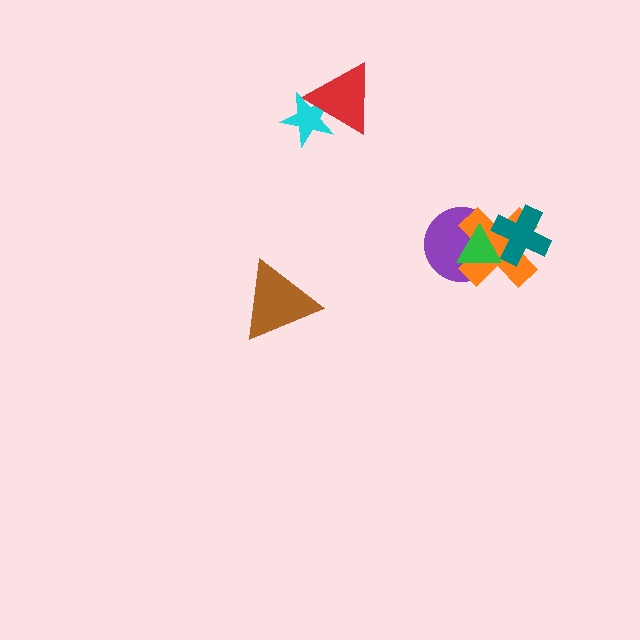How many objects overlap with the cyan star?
1 object overlaps with the cyan star.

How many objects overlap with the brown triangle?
0 objects overlap with the brown triangle.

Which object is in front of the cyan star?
The red triangle is in front of the cyan star.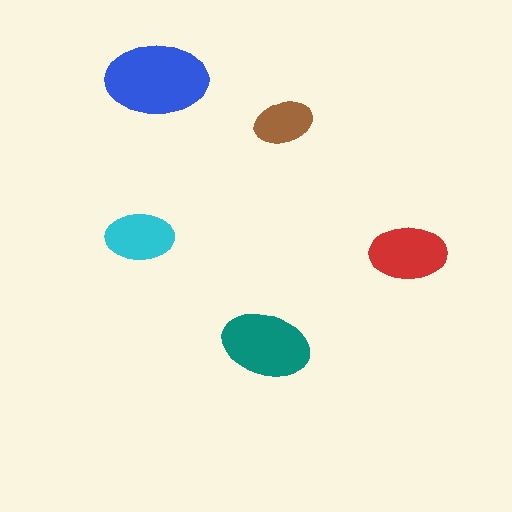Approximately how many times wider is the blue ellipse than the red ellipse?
About 1.5 times wider.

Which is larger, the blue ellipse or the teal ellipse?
The blue one.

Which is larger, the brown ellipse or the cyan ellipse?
The cyan one.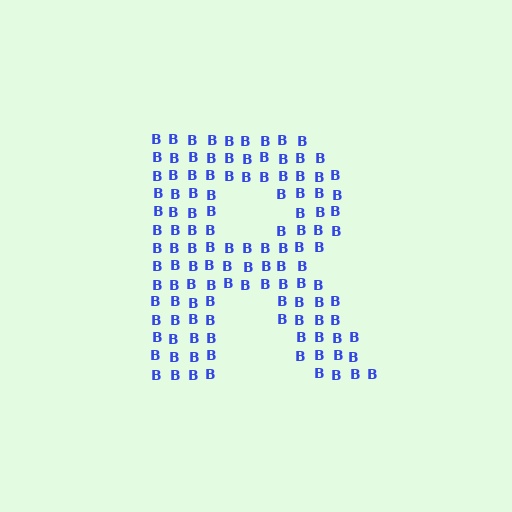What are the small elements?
The small elements are letter B's.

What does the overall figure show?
The overall figure shows the letter R.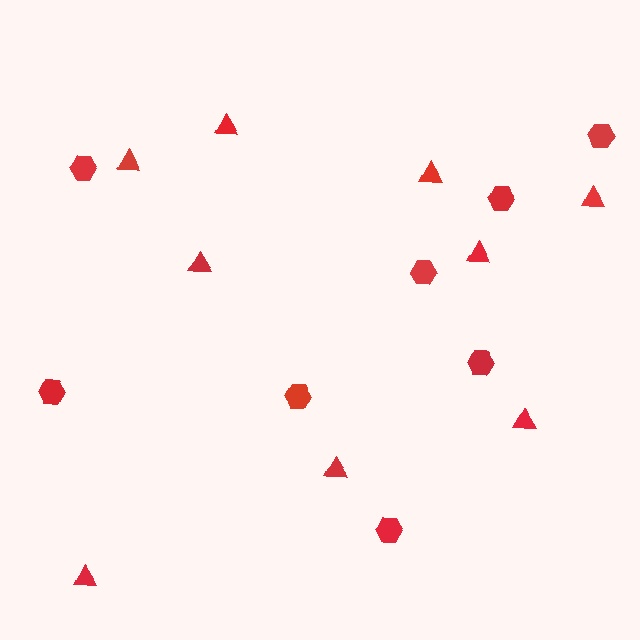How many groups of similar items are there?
There are 2 groups: one group of hexagons (8) and one group of triangles (9).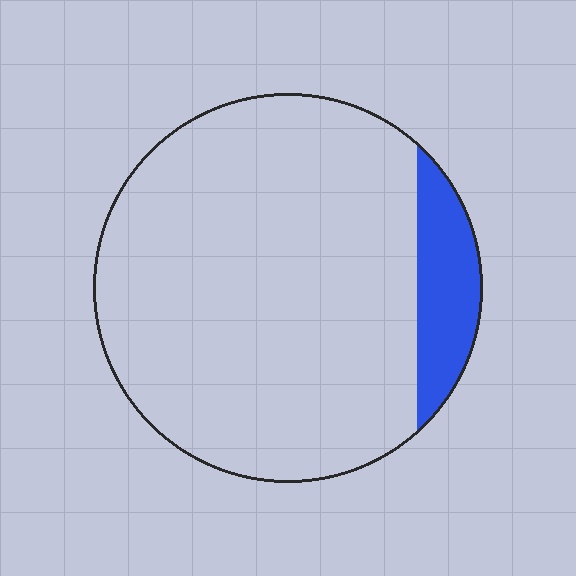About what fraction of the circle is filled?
About one tenth (1/10).